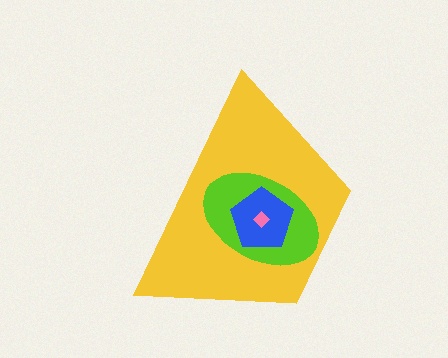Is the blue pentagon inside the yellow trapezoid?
Yes.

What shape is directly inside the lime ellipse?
The blue pentagon.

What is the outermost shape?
The yellow trapezoid.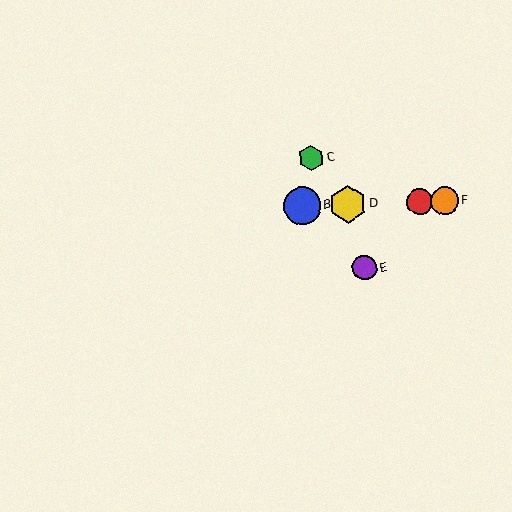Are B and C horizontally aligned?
No, B is at y≈206 and C is at y≈158.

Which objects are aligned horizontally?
Objects A, B, D, F are aligned horizontally.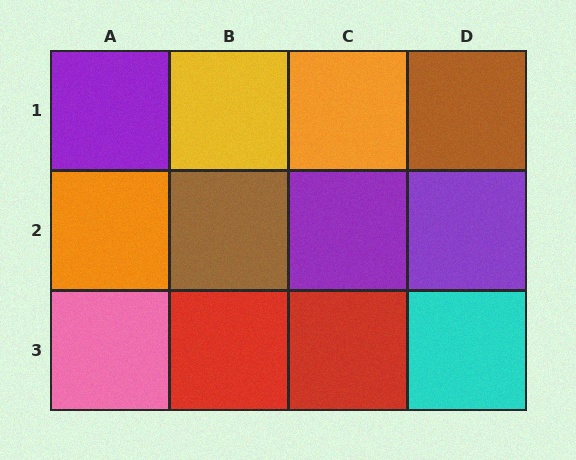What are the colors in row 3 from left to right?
Pink, red, red, cyan.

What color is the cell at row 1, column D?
Brown.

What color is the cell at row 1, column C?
Orange.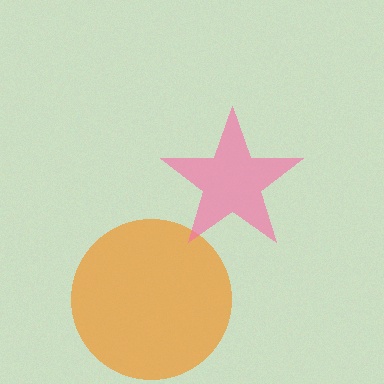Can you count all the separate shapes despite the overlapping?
Yes, there are 2 separate shapes.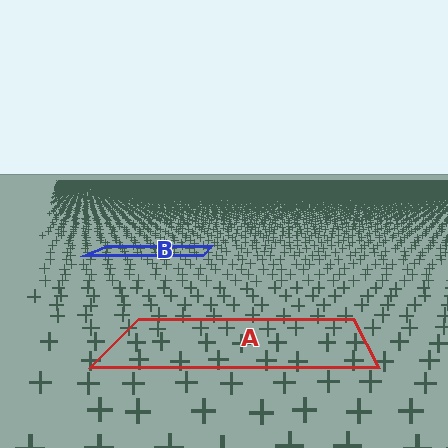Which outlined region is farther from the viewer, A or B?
Region B is farther from the viewer — the texture elements inside it appear smaller and more densely packed.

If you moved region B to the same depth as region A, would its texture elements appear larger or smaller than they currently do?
They would appear larger. At a closer depth, the same texture elements are projected at a bigger on-screen size.